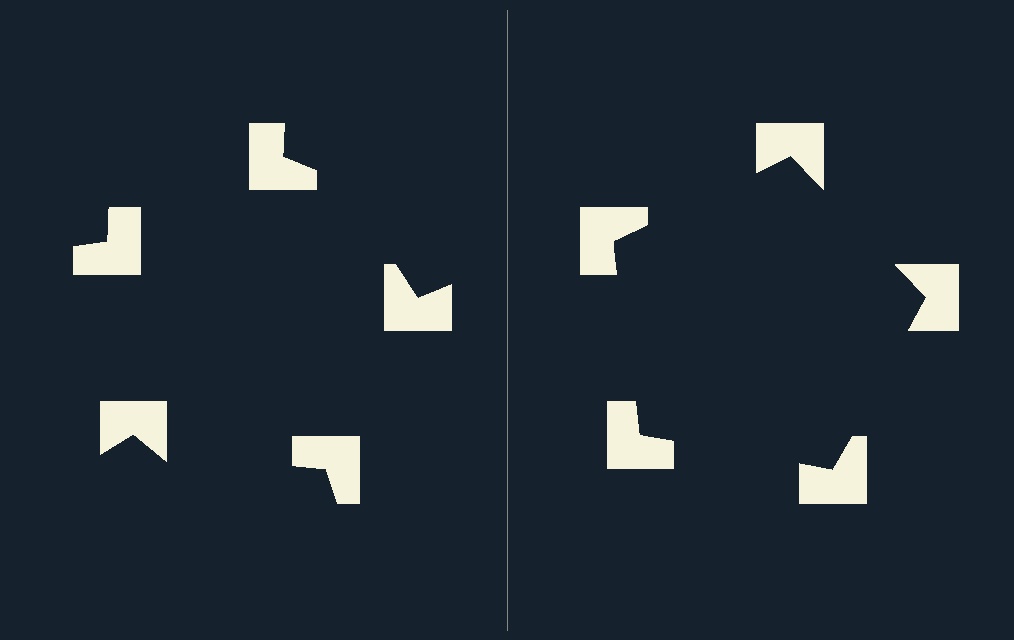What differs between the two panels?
The notched squares are positioned identically on both sides; only the wedge orientations differ. On the right they align to a pentagon; on the left they are misaligned.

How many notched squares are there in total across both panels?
10 — 5 on each side.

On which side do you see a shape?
An illusory pentagon appears on the right side. On the left side the wedge cuts are rotated, so no coherent shape forms.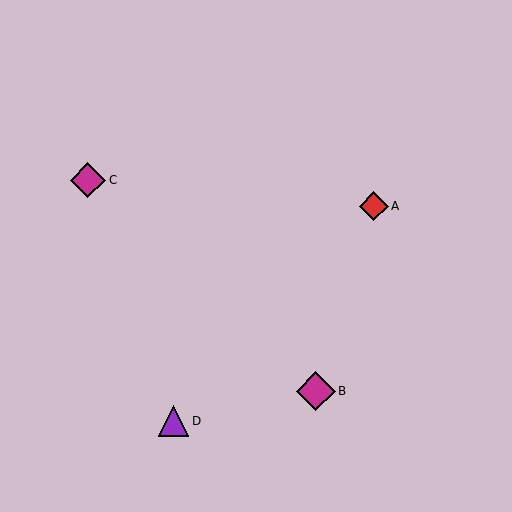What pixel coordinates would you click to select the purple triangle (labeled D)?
Click at (174, 421) to select the purple triangle D.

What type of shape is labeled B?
Shape B is a magenta diamond.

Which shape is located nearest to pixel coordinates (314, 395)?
The magenta diamond (labeled B) at (316, 391) is nearest to that location.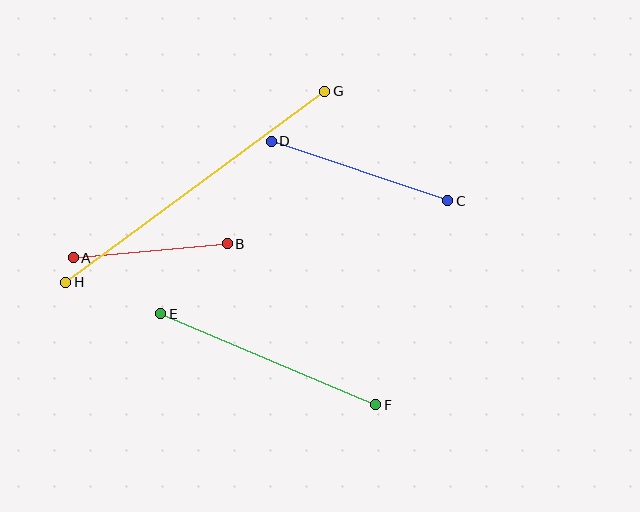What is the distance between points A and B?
The distance is approximately 155 pixels.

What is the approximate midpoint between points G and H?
The midpoint is at approximately (195, 187) pixels.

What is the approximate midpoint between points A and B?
The midpoint is at approximately (150, 251) pixels.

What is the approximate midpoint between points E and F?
The midpoint is at approximately (268, 359) pixels.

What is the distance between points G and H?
The distance is approximately 322 pixels.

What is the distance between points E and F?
The distance is approximately 233 pixels.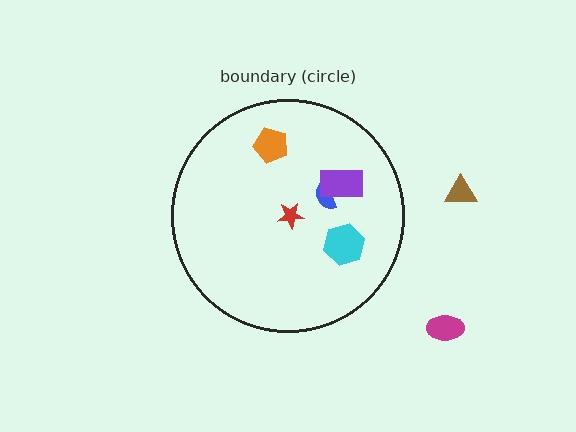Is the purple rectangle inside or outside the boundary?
Inside.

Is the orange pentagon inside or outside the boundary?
Inside.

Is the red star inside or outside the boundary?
Inside.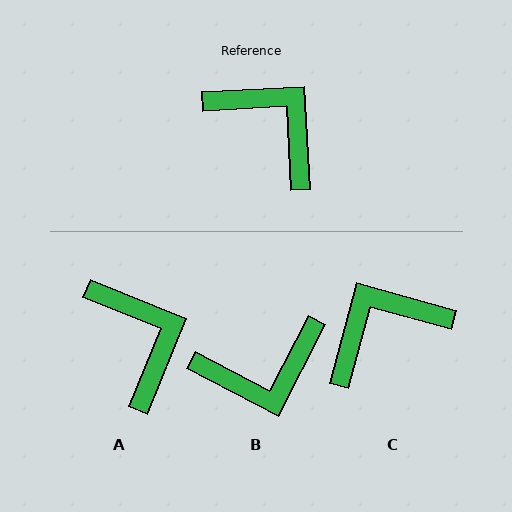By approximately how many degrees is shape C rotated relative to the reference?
Approximately 72 degrees counter-clockwise.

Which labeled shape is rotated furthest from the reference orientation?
B, about 121 degrees away.